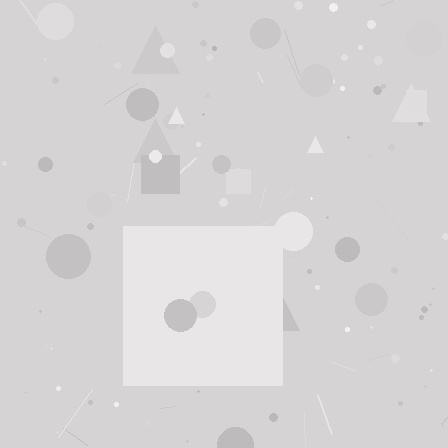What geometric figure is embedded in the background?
A square is embedded in the background.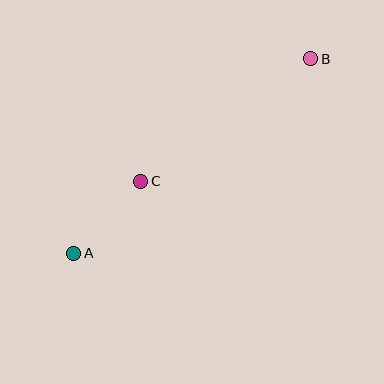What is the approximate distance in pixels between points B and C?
The distance between B and C is approximately 210 pixels.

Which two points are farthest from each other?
Points A and B are farthest from each other.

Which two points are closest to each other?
Points A and C are closest to each other.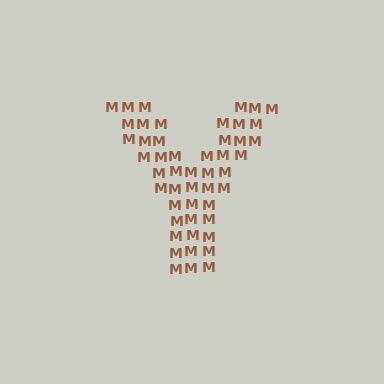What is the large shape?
The large shape is the letter Y.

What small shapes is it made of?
It is made of small letter M's.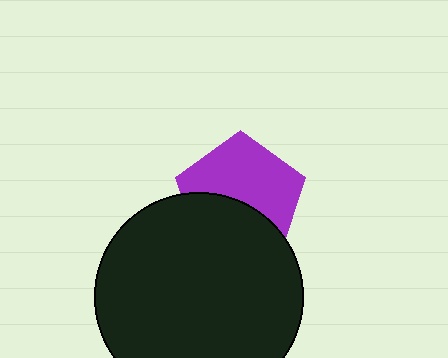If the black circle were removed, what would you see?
You would see the complete purple pentagon.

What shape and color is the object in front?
The object in front is a black circle.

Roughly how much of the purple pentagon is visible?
About half of it is visible (roughly 58%).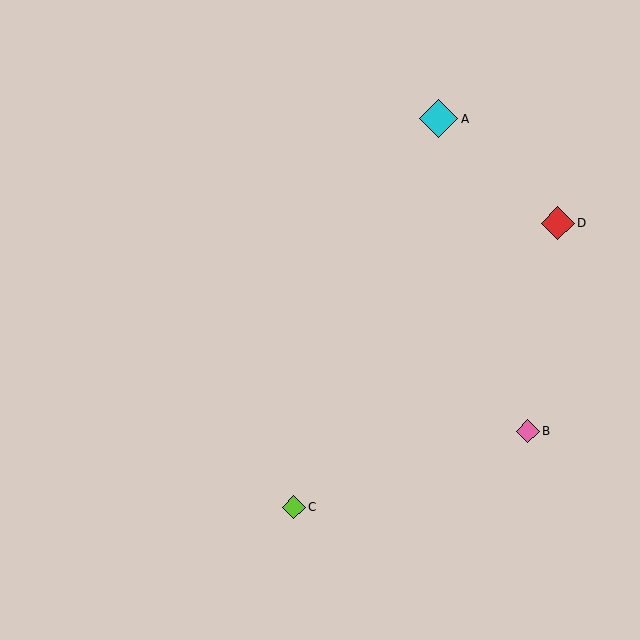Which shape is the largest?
The cyan diamond (labeled A) is the largest.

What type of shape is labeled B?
Shape B is a pink diamond.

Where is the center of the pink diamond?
The center of the pink diamond is at (528, 431).